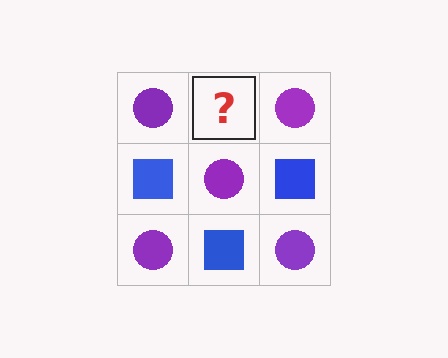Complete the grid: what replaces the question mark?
The question mark should be replaced with a blue square.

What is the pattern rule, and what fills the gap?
The rule is that it alternates purple circle and blue square in a checkerboard pattern. The gap should be filled with a blue square.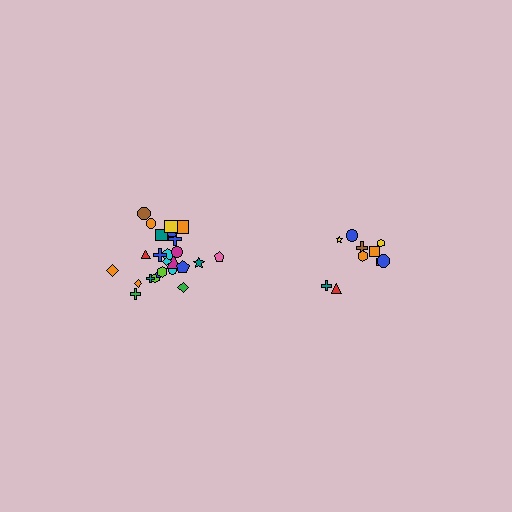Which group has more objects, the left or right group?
The left group.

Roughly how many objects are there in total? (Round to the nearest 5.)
Roughly 35 objects in total.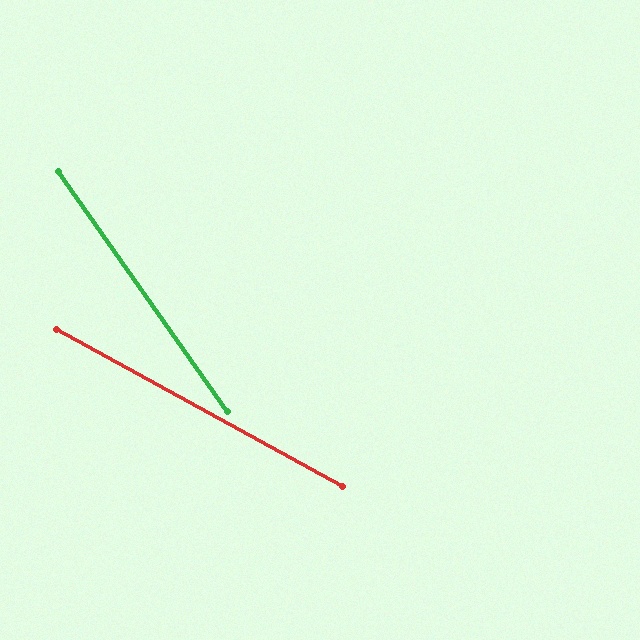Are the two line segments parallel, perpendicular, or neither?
Neither parallel nor perpendicular — they differ by about 26°.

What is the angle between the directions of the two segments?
Approximately 26 degrees.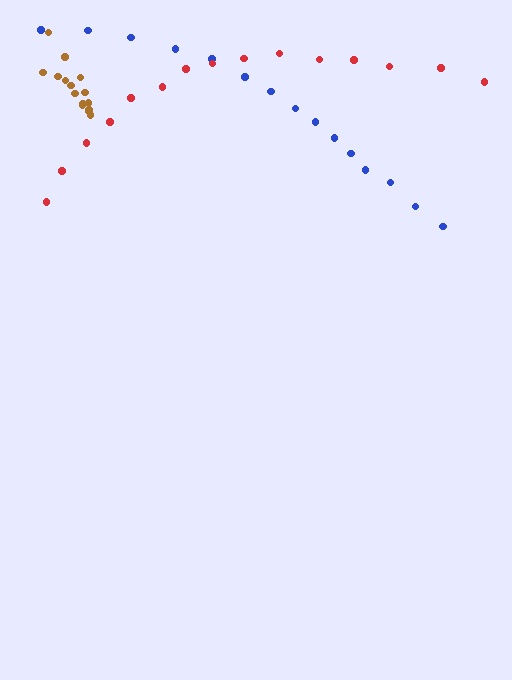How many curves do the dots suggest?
There are 3 distinct paths.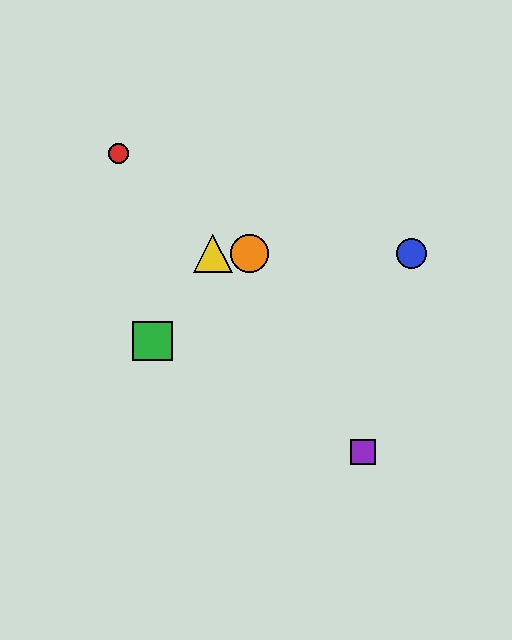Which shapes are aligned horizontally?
The blue circle, the yellow triangle, the orange circle are aligned horizontally.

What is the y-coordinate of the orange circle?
The orange circle is at y≈253.